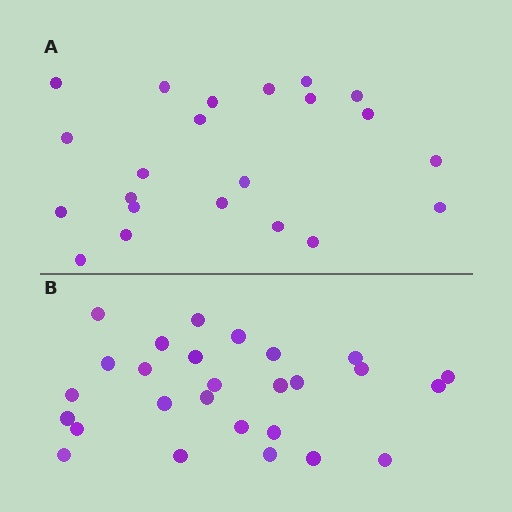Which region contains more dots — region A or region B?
Region B (the bottom region) has more dots.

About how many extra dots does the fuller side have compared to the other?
Region B has about 5 more dots than region A.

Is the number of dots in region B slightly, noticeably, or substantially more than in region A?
Region B has only slightly more — the two regions are fairly close. The ratio is roughly 1.2 to 1.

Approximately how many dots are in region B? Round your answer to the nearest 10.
About 30 dots. (The exact count is 27, which rounds to 30.)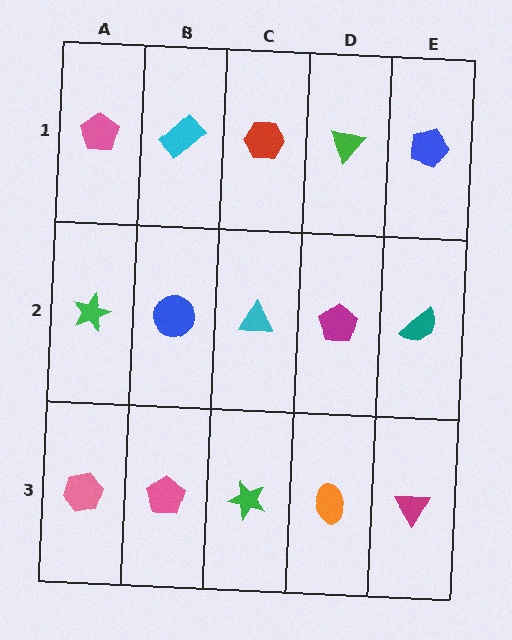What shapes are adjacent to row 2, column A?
A pink pentagon (row 1, column A), a pink hexagon (row 3, column A), a blue circle (row 2, column B).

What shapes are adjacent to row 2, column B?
A cyan rectangle (row 1, column B), a pink pentagon (row 3, column B), a green star (row 2, column A), a cyan triangle (row 2, column C).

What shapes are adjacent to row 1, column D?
A magenta pentagon (row 2, column D), a red hexagon (row 1, column C), a blue pentagon (row 1, column E).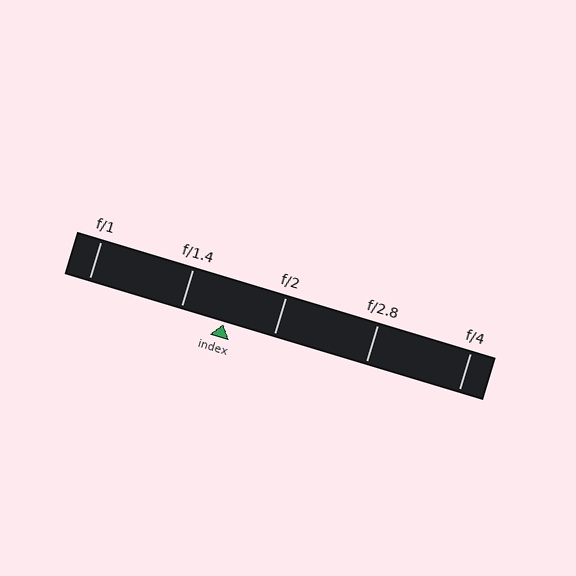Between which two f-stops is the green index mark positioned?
The index mark is between f/1.4 and f/2.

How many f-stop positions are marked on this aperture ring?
There are 5 f-stop positions marked.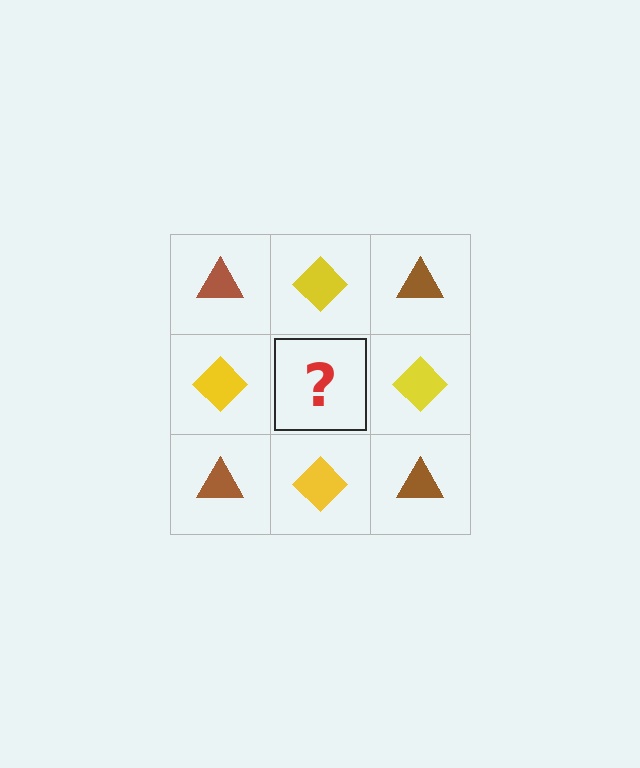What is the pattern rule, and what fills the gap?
The rule is that it alternates brown triangle and yellow diamond in a checkerboard pattern. The gap should be filled with a brown triangle.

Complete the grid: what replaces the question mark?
The question mark should be replaced with a brown triangle.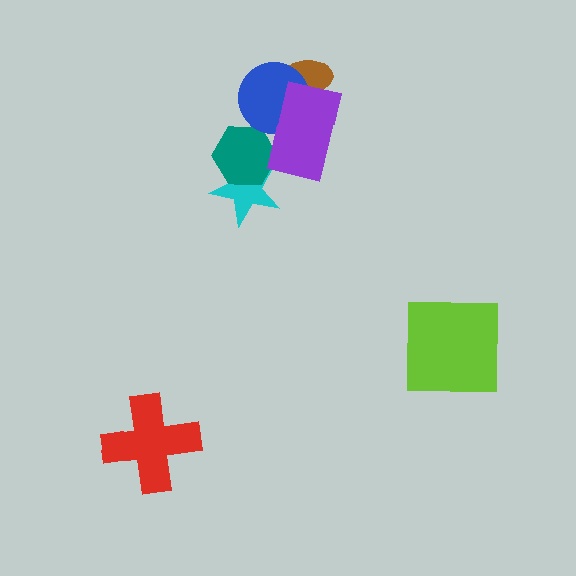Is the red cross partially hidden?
No, no other shape covers it.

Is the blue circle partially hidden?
Yes, it is partially covered by another shape.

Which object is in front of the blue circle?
The purple rectangle is in front of the blue circle.